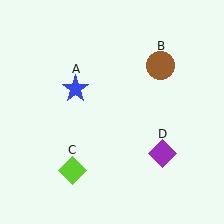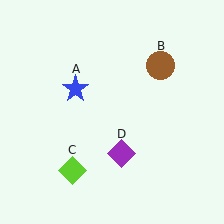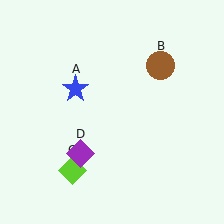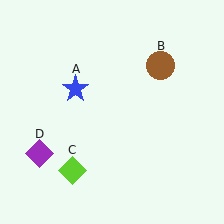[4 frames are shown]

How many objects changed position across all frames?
1 object changed position: purple diamond (object D).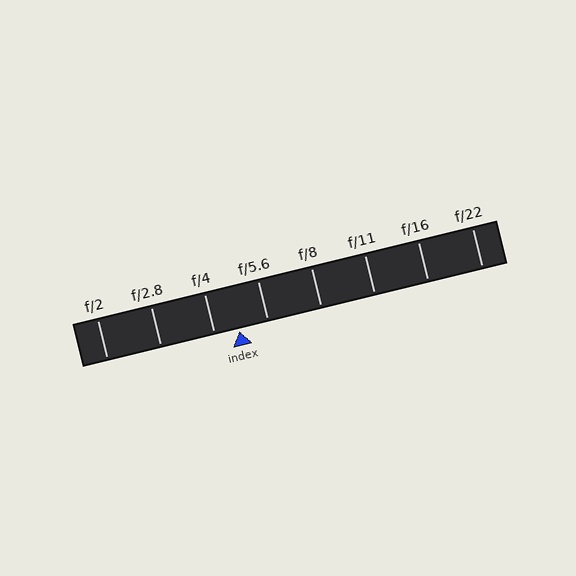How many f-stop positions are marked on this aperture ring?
There are 8 f-stop positions marked.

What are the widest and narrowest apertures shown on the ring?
The widest aperture shown is f/2 and the narrowest is f/22.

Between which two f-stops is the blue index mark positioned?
The index mark is between f/4 and f/5.6.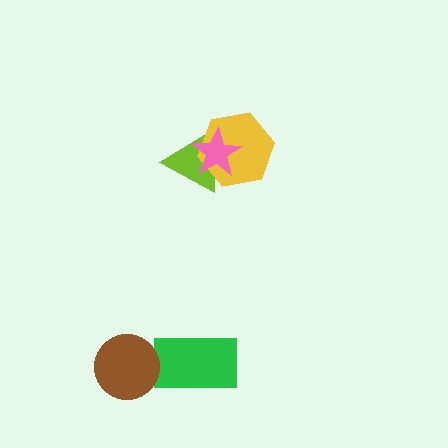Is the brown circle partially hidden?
No, no other shape covers it.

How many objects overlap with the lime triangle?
2 objects overlap with the lime triangle.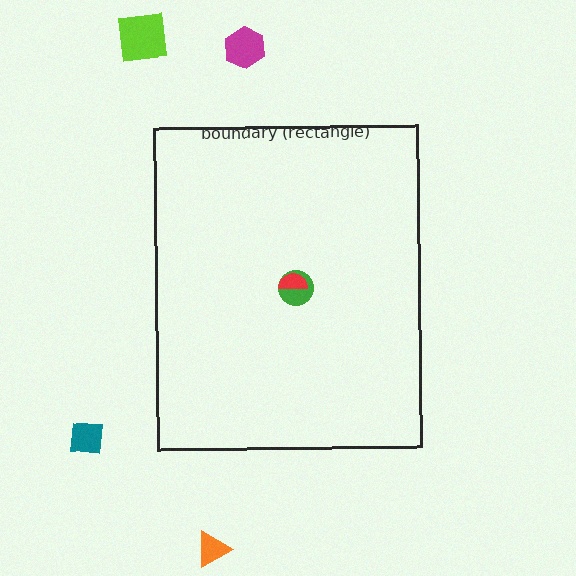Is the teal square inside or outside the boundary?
Outside.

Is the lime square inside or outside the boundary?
Outside.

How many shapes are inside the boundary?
2 inside, 4 outside.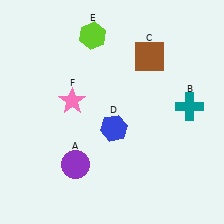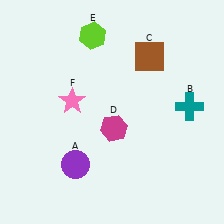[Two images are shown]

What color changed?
The hexagon (D) changed from blue in Image 1 to magenta in Image 2.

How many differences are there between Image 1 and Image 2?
There is 1 difference between the two images.